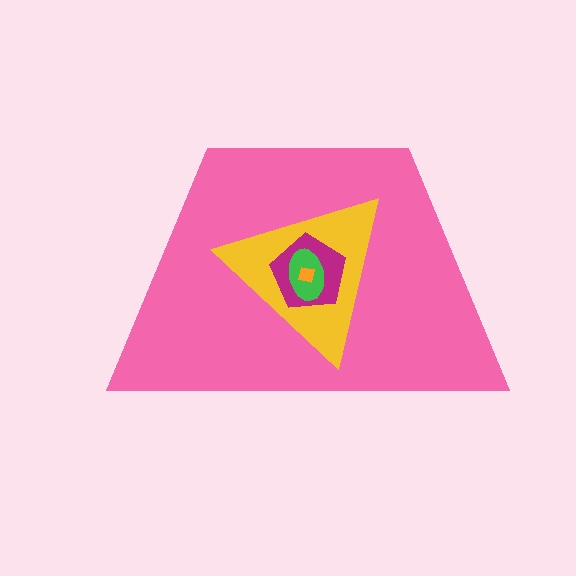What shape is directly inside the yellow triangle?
The magenta pentagon.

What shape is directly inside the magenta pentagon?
The green ellipse.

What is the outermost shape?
The pink trapezoid.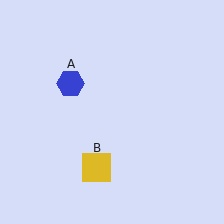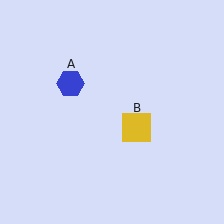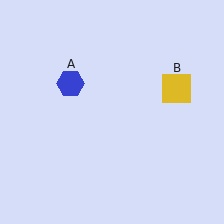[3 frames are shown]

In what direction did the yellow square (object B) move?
The yellow square (object B) moved up and to the right.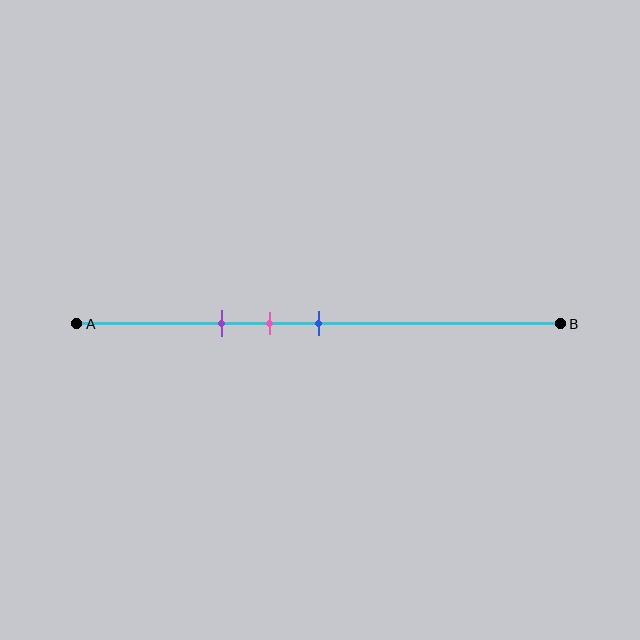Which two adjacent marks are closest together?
The pink and blue marks are the closest adjacent pair.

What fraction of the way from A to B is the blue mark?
The blue mark is approximately 50% (0.5) of the way from A to B.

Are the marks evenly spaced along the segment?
Yes, the marks are approximately evenly spaced.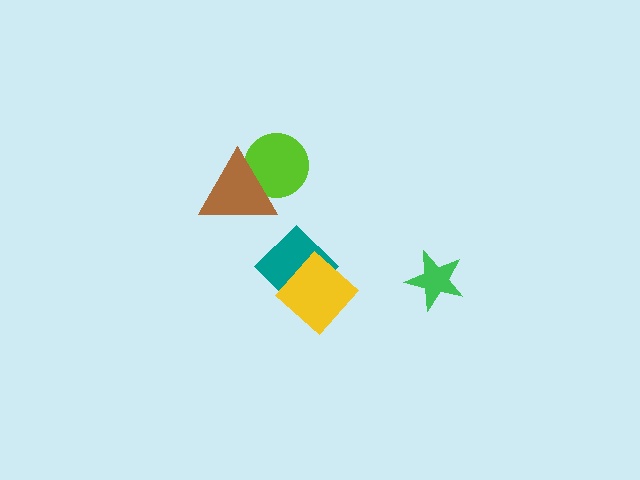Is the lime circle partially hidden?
Yes, it is partially covered by another shape.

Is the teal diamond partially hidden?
Yes, it is partially covered by another shape.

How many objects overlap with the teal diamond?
1 object overlaps with the teal diamond.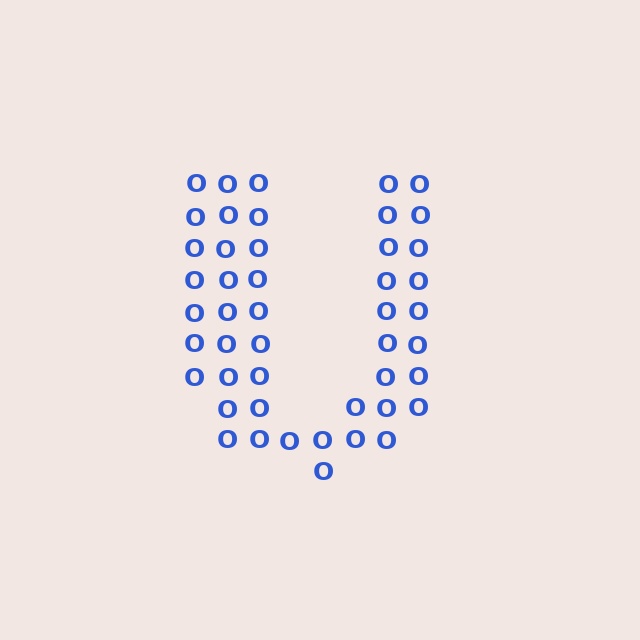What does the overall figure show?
The overall figure shows the letter U.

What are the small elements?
The small elements are letter O's.